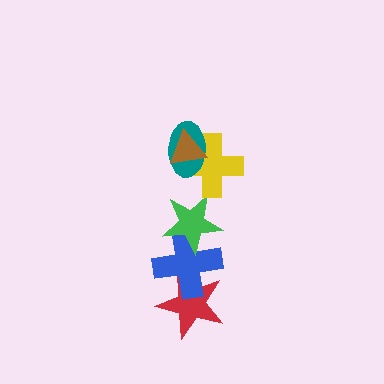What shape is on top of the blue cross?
The green star is on top of the blue cross.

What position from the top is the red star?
The red star is 6th from the top.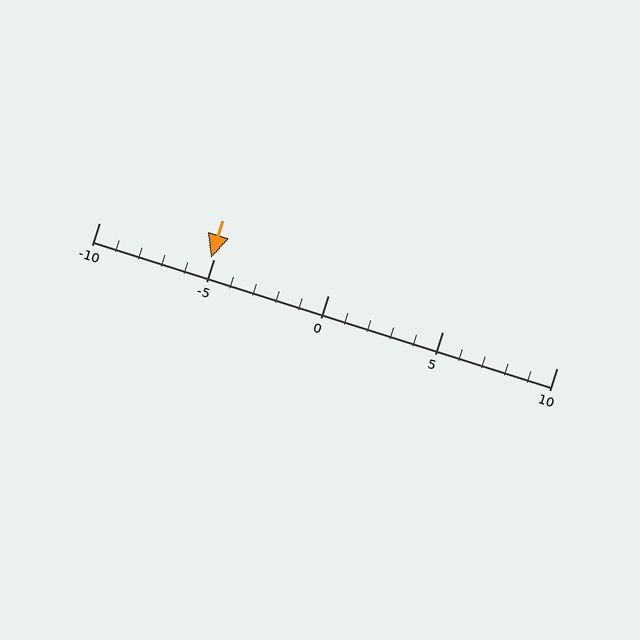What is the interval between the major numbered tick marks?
The major tick marks are spaced 5 units apart.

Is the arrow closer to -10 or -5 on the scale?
The arrow is closer to -5.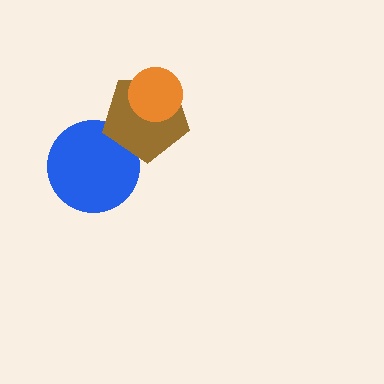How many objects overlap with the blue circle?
1 object overlaps with the blue circle.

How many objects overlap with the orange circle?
1 object overlaps with the orange circle.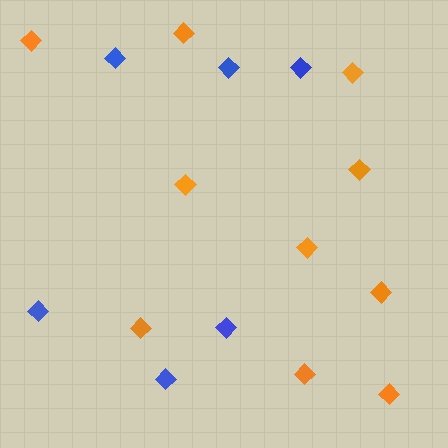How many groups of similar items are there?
There are 2 groups: one group of blue diamonds (6) and one group of orange diamonds (10).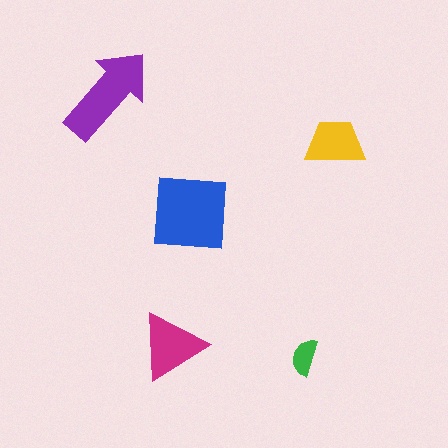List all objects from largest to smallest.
The blue square, the purple arrow, the magenta triangle, the yellow trapezoid, the green semicircle.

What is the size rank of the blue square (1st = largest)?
1st.